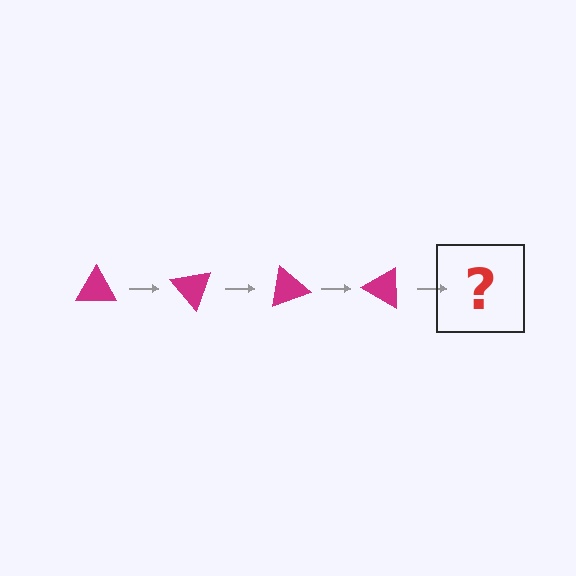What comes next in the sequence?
The next element should be a magenta triangle rotated 200 degrees.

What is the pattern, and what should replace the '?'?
The pattern is that the triangle rotates 50 degrees each step. The '?' should be a magenta triangle rotated 200 degrees.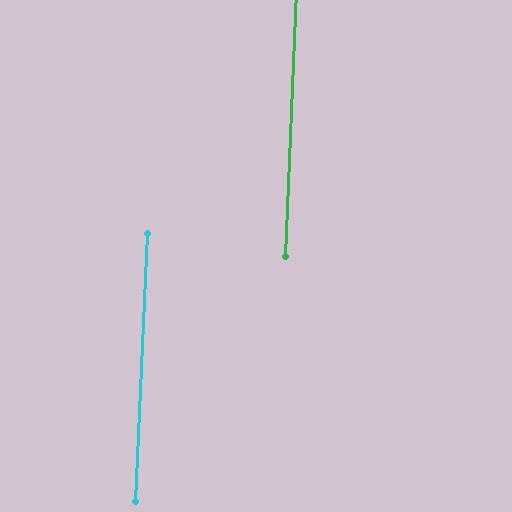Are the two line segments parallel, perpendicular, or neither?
Parallel — their directions differ by only 0.2°.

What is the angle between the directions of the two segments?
Approximately 0 degrees.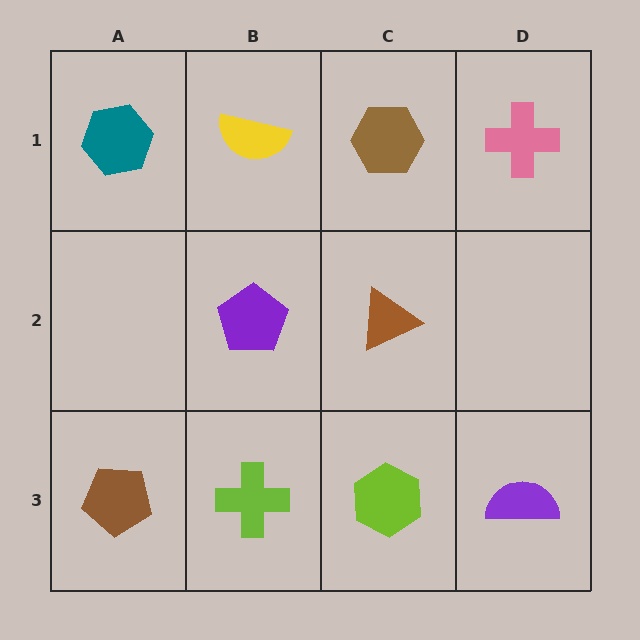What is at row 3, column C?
A lime hexagon.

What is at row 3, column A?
A brown pentagon.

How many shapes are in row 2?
2 shapes.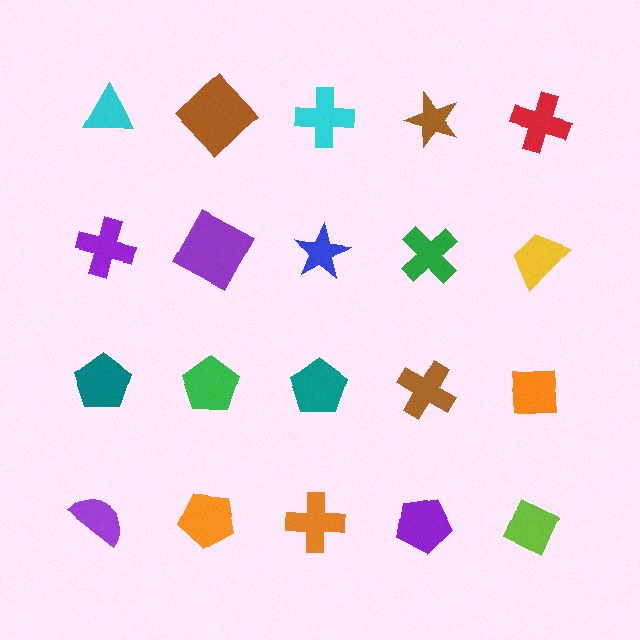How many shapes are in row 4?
5 shapes.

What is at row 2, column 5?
A yellow trapezoid.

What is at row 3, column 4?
A brown cross.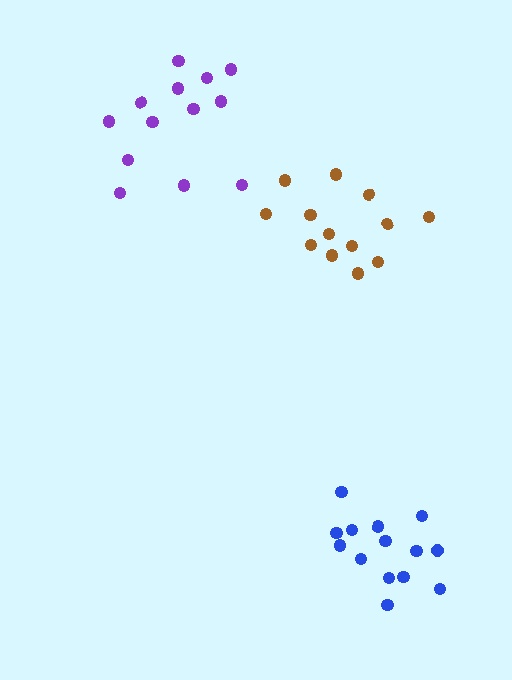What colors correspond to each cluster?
The clusters are colored: purple, brown, blue.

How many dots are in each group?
Group 1: 13 dots, Group 2: 13 dots, Group 3: 14 dots (40 total).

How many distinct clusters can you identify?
There are 3 distinct clusters.